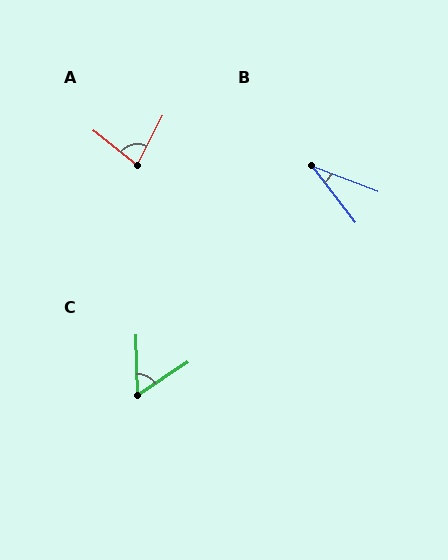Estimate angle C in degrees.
Approximately 58 degrees.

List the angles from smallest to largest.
B (31°), C (58°), A (78°).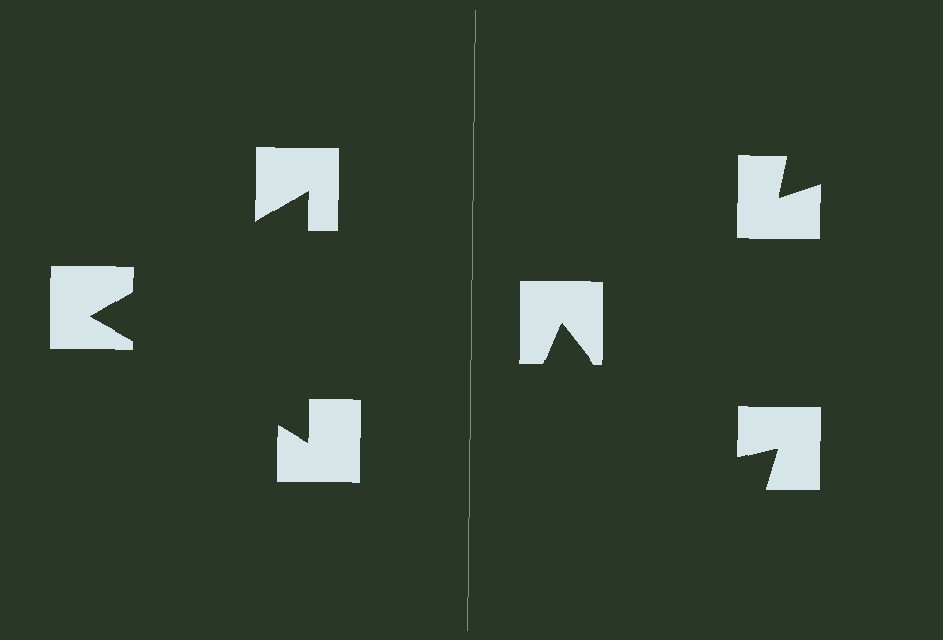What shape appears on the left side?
An illusory triangle.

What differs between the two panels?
The notched squares are positioned identically on both sides; only the wedge orientations differ. On the left they align to a triangle; on the right they are misaligned.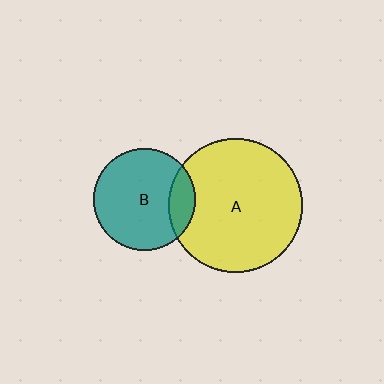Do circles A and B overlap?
Yes.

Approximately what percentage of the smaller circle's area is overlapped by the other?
Approximately 15%.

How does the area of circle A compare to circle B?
Approximately 1.7 times.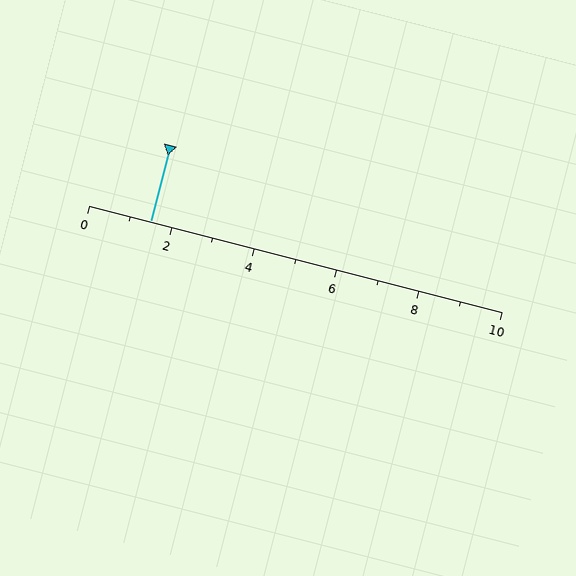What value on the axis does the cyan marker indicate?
The marker indicates approximately 1.5.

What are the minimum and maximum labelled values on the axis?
The axis runs from 0 to 10.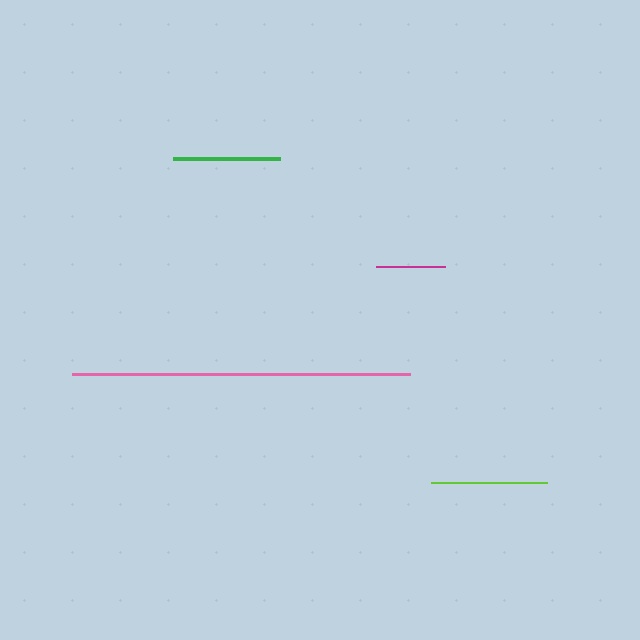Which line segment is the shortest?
The magenta line is the shortest at approximately 70 pixels.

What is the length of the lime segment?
The lime segment is approximately 116 pixels long.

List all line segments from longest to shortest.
From longest to shortest: pink, lime, green, magenta.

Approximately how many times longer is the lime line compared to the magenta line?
The lime line is approximately 1.7 times the length of the magenta line.